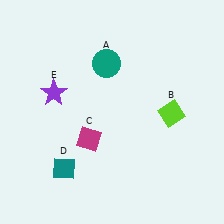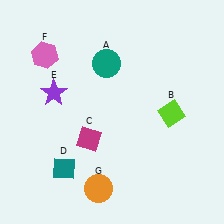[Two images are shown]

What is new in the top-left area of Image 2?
A pink hexagon (F) was added in the top-left area of Image 2.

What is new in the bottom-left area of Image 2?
An orange circle (G) was added in the bottom-left area of Image 2.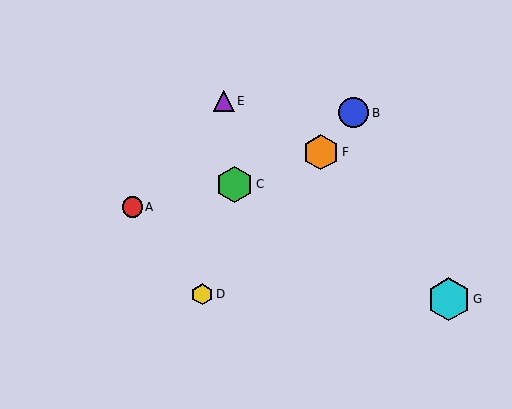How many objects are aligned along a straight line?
3 objects (B, D, F) are aligned along a straight line.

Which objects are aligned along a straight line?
Objects B, D, F are aligned along a straight line.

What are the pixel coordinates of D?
Object D is at (202, 294).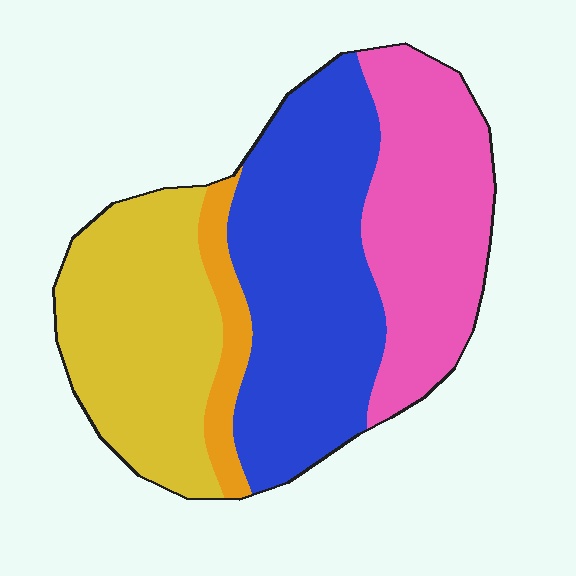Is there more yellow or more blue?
Blue.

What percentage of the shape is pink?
Pink takes up about one quarter (1/4) of the shape.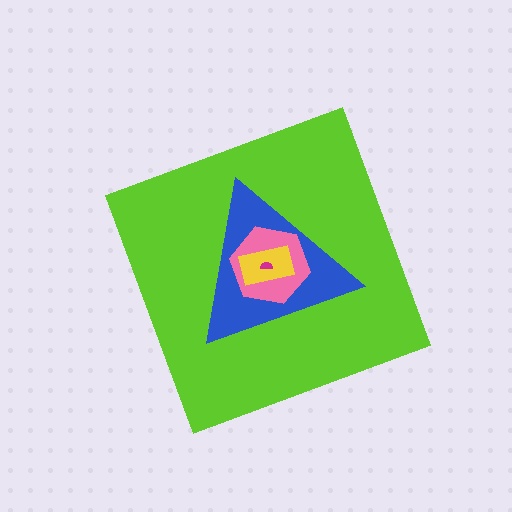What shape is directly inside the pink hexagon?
The yellow rectangle.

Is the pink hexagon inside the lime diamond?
Yes.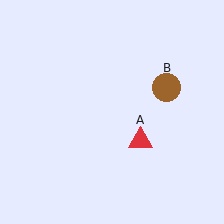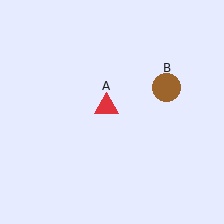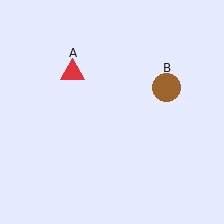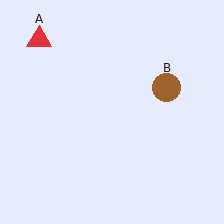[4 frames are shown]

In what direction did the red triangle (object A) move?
The red triangle (object A) moved up and to the left.